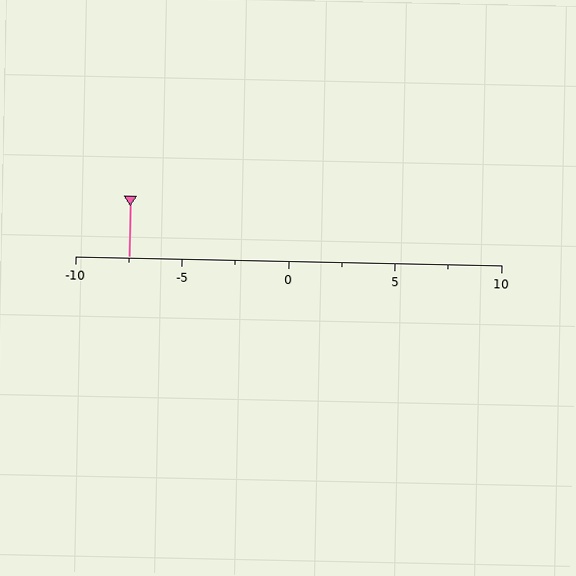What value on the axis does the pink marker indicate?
The marker indicates approximately -7.5.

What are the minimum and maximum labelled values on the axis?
The axis runs from -10 to 10.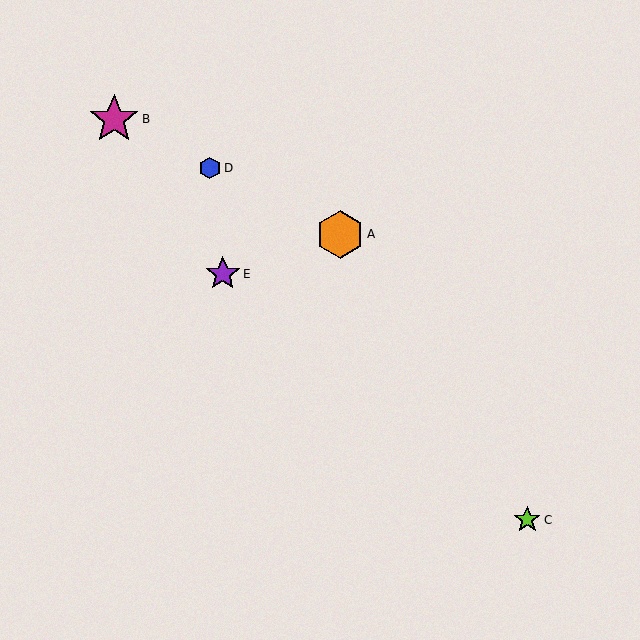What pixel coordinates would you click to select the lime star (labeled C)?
Click at (527, 520) to select the lime star C.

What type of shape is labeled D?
Shape D is a blue hexagon.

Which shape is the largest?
The magenta star (labeled B) is the largest.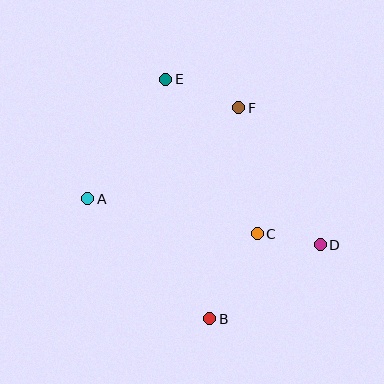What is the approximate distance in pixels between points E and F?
The distance between E and F is approximately 78 pixels.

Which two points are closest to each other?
Points C and D are closest to each other.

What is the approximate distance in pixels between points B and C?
The distance between B and C is approximately 97 pixels.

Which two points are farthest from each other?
Points B and E are farthest from each other.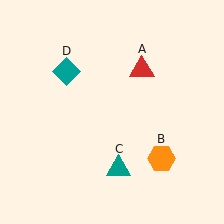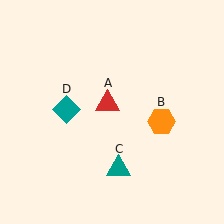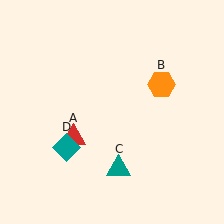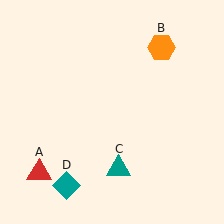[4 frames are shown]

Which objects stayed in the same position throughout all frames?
Teal triangle (object C) remained stationary.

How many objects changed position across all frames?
3 objects changed position: red triangle (object A), orange hexagon (object B), teal diamond (object D).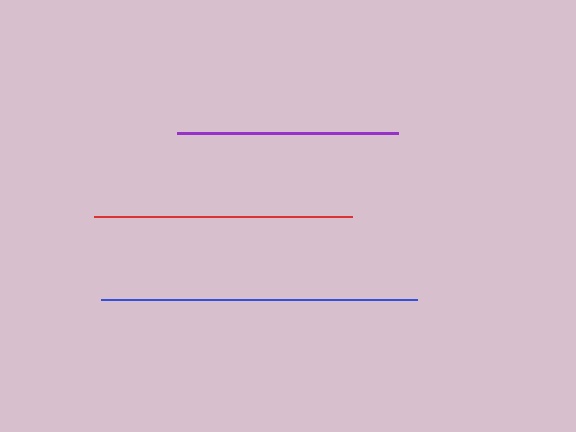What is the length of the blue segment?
The blue segment is approximately 316 pixels long.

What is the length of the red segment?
The red segment is approximately 258 pixels long.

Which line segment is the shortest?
The purple line is the shortest at approximately 221 pixels.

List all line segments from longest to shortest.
From longest to shortest: blue, red, purple.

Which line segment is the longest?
The blue line is the longest at approximately 316 pixels.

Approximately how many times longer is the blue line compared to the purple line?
The blue line is approximately 1.4 times the length of the purple line.